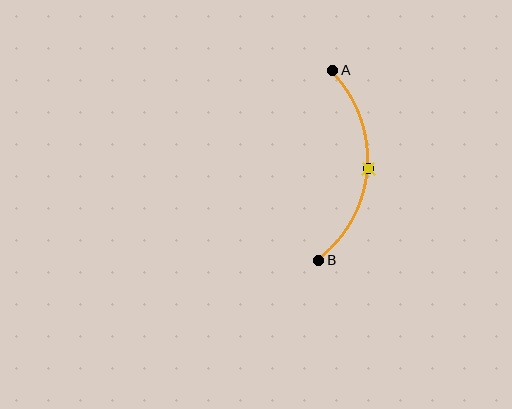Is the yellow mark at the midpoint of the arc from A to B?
Yes. The yellow mark lies on the arc at equal arc-length from both A and B — it is the arc midpoint.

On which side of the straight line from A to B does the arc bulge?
The arc bulges to the right of the straight line connecting A and B.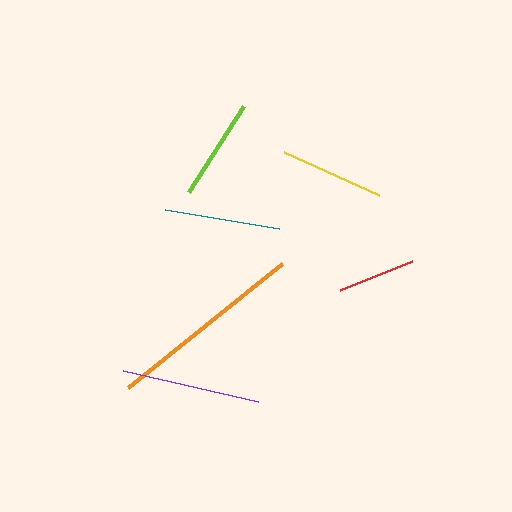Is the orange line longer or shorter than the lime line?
The orange line is longer than the lime line.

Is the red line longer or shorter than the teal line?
The teal line is longer than the red line.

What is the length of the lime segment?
The lime segment is approximately 102 pixels long.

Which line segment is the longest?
The orange line is the longest at approximately 197 pixels.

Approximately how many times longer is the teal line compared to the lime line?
The teal line is approximately 1.1 times the length of the lime line.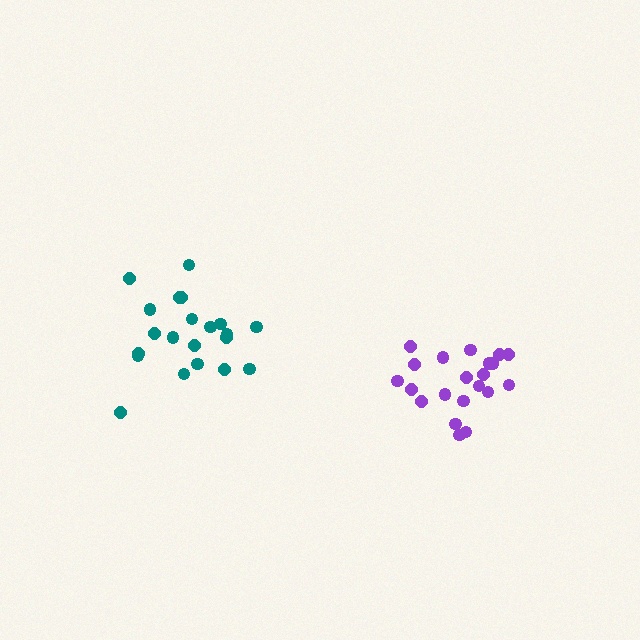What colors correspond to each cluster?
The clusters are colored: teal, purple.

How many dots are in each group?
Group 1: 21 dots, Group 2: 21 dots (42 total).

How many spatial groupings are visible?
There are 2 spatial groupings.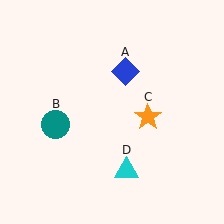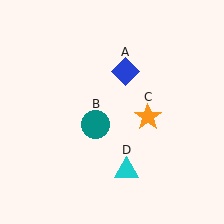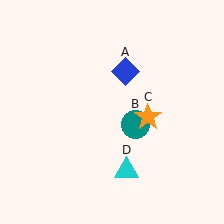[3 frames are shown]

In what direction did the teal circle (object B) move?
The teal circle (object B) moved right.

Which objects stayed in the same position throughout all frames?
Blue diamond (object A) and orange star (object C) and cyan triangle (object D) remained stationary.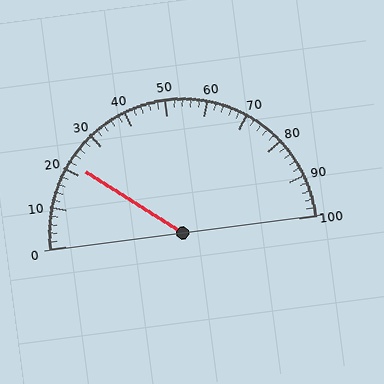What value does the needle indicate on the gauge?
The needle indicates approximately 22.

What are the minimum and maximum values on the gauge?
The gauge ranges from 0 to 100.